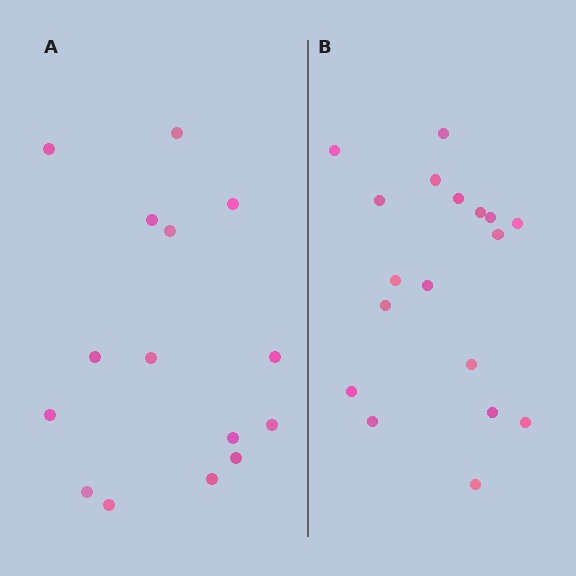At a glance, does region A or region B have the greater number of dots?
Region B (the right region) has more dots.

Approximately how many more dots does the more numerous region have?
Region B has just a few more — roughly 2 or 3 more dots than region A.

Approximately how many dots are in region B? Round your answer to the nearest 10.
About 20 dots. (The exact count is 18, which rounds to 20.)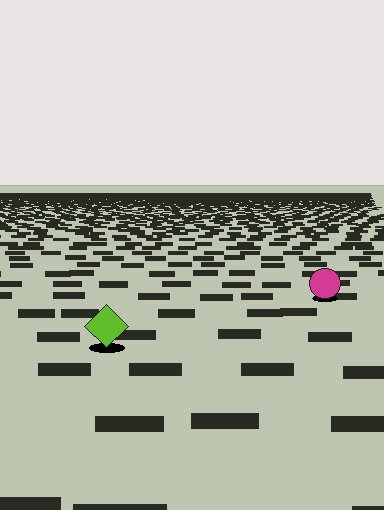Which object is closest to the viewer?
The lime diamond is closest. The texture marks near it are larger and more spread out.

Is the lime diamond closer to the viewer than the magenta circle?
Yes. The lime diamond is closer — you can tell from the texture gradient: the ground texture is coarser near it.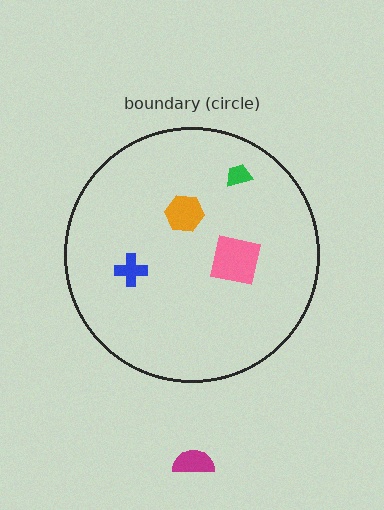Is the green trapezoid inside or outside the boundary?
Inside.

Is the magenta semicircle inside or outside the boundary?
Outside.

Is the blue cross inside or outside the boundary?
Inside.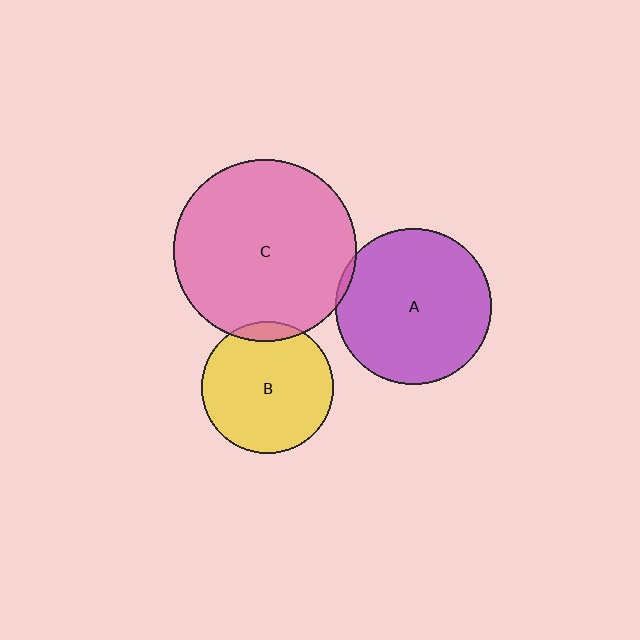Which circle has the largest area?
Circle C (pink).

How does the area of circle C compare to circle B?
Approximately 1.9 times.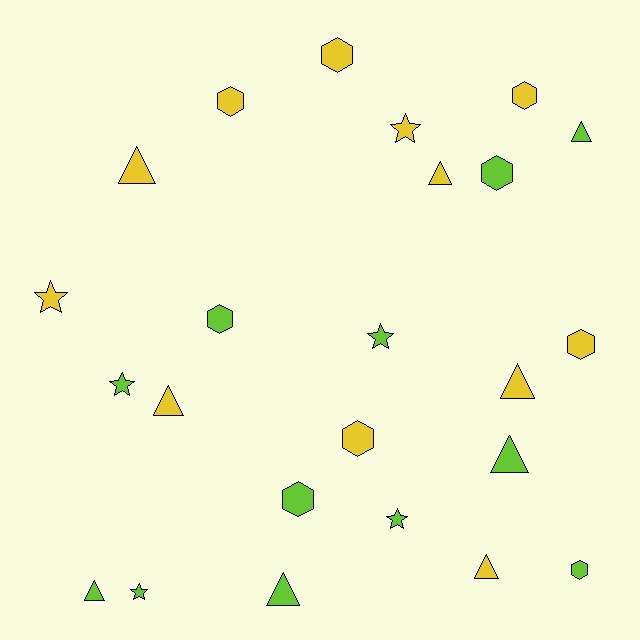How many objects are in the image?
There are 24 objects.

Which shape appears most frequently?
Hexagon, with 9 objects.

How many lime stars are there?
There are 4 lime stars.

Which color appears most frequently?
Lime, with 12 objects.